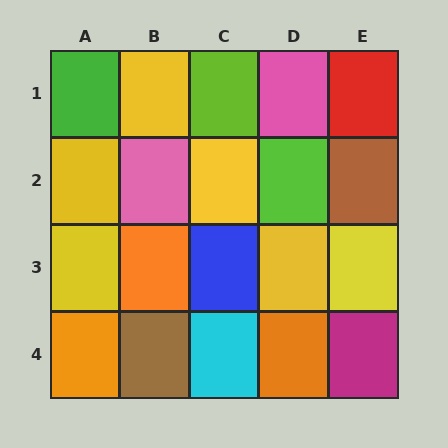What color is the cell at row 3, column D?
Yellow.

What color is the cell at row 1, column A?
Green.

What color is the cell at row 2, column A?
Yellow.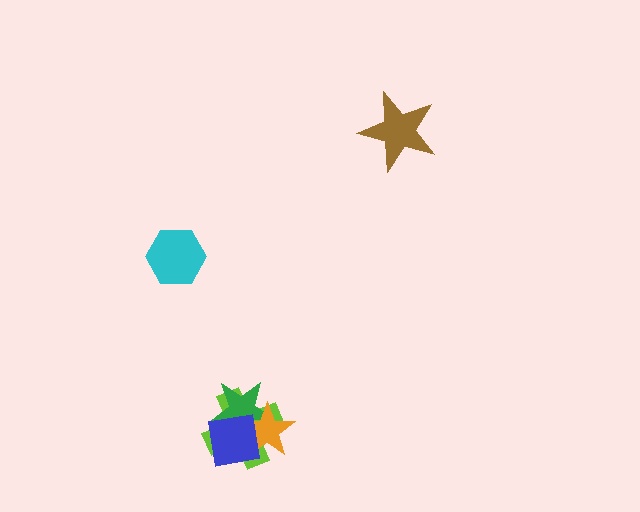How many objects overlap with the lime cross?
3 objects overlap with the lime cross.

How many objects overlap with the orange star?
3 objects overlap with the orange star.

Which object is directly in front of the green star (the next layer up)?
The orange star is directly in front of the green star.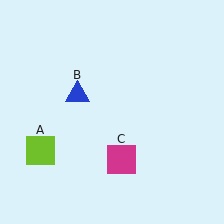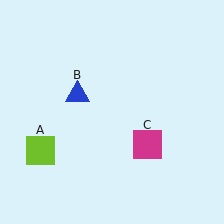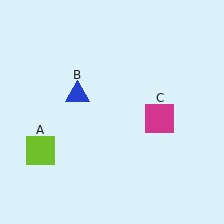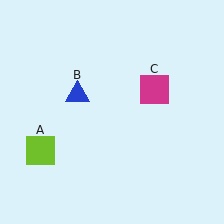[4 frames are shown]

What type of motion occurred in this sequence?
The magenta square (object C) rotated counterclockwise around the center of the scene.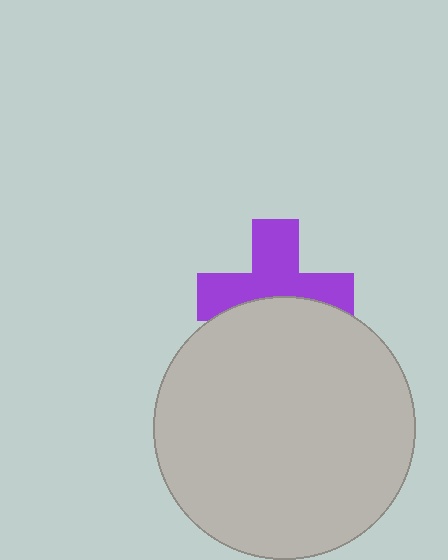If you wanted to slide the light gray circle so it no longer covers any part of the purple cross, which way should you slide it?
Slide it down — that is the most direct way to separate the two shapes.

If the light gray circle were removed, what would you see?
You would see the complete purple cross.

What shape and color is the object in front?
The object in front is a light gray circle.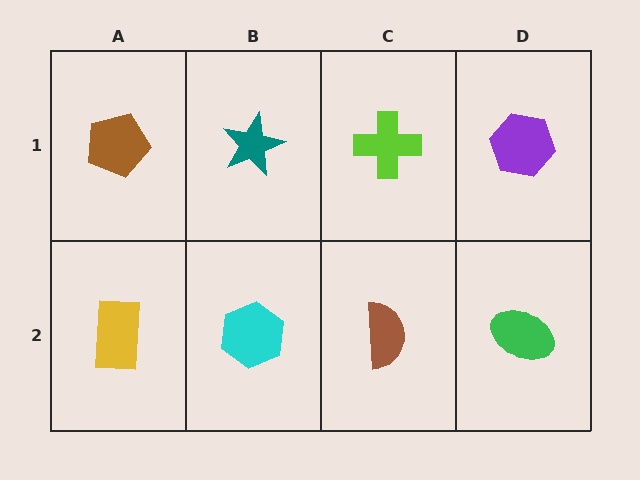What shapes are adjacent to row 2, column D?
A purple hexagon (row 1, column D), a brown semicircle (row 2, column C).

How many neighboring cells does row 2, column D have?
2.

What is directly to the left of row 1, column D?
A lime cross.